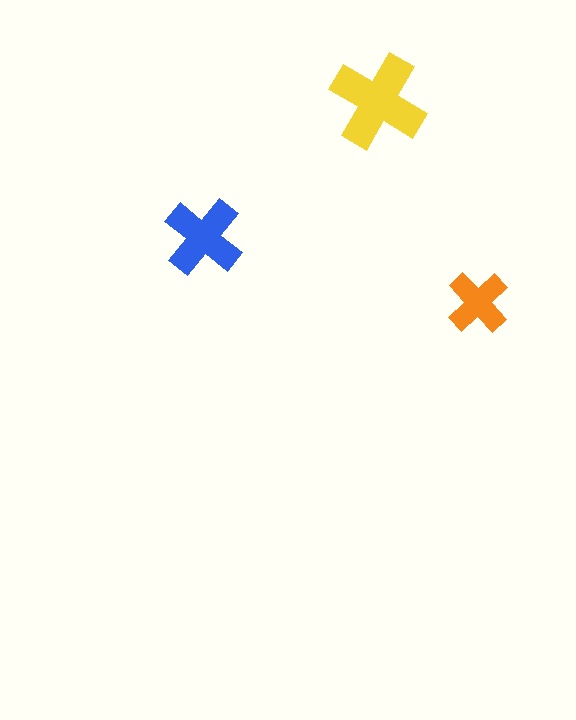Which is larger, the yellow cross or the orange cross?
The yellow one.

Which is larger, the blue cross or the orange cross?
The blue one.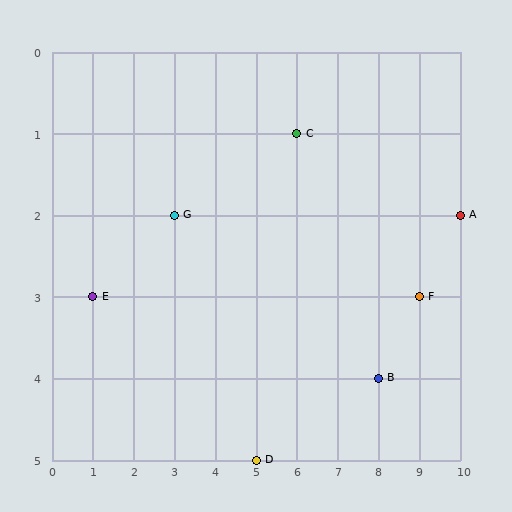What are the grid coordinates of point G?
Point G is at grid coordinates (3, 2).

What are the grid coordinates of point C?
Point C is at grid coordinates (6, 1).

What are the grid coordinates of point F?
Point F is at grid coordinates (9, 3).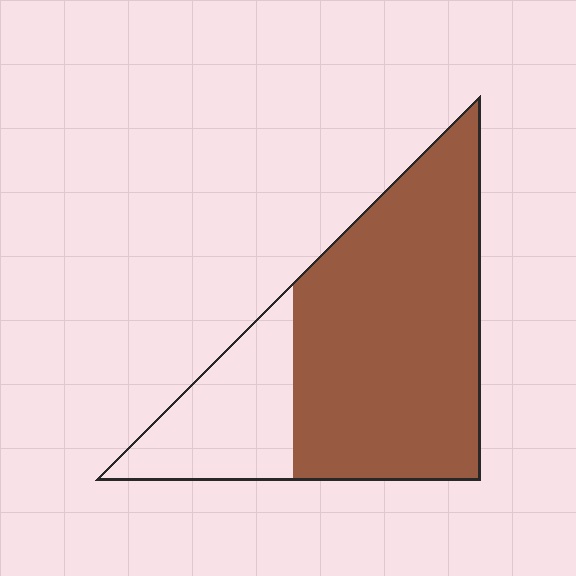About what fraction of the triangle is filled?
About three quarters (3/4).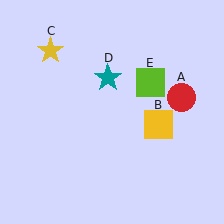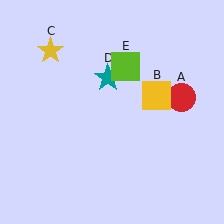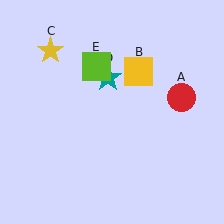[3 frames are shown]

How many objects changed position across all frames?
2 objects changed position: yellow square (object B), lime square (object E).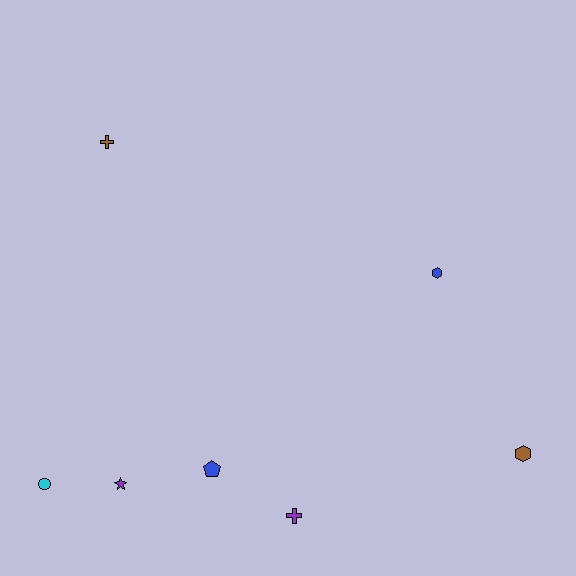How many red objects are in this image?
There are no red objects.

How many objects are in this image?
There are 7 objects.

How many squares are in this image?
There are no squares.